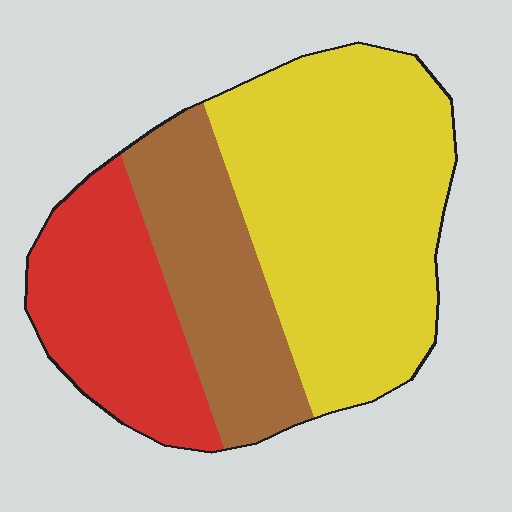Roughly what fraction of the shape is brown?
Brown covers around 25% of the shape.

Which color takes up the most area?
Yellow, at roughly 50%.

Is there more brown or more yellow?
Yellow.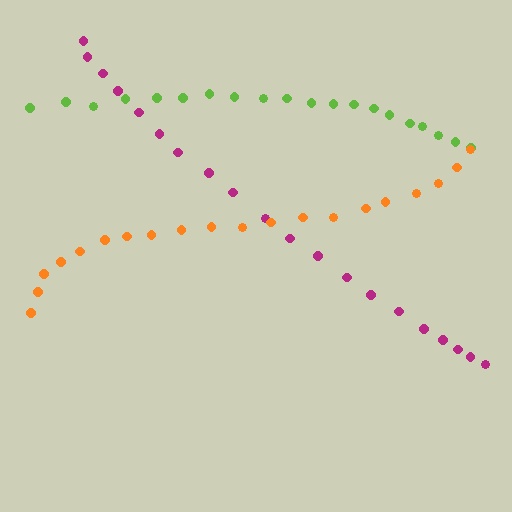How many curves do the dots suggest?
There are 3 distinct paths.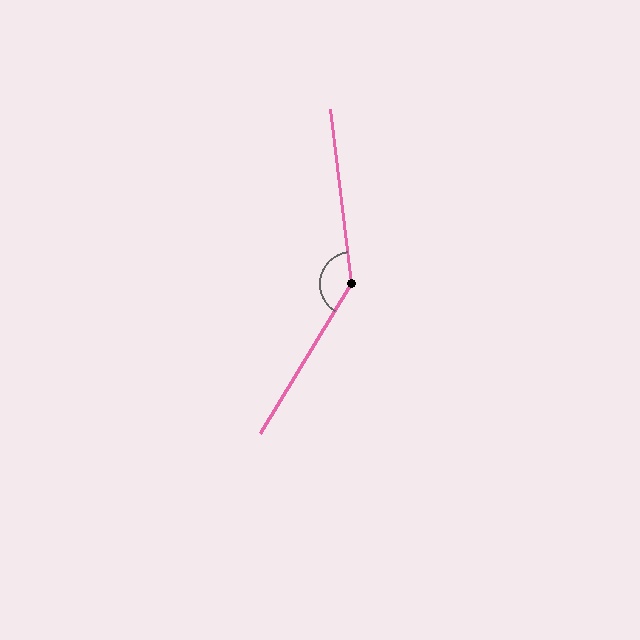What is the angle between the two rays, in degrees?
Approximately 142 degrees.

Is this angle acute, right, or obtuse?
It is obtuse.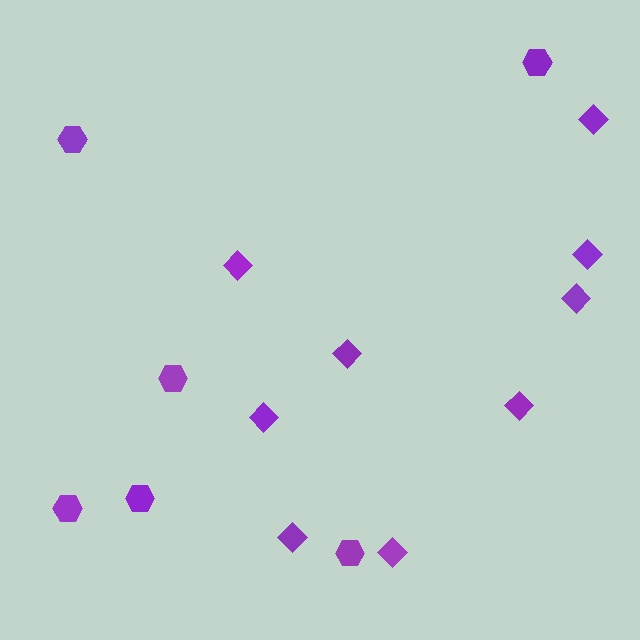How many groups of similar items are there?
There are 2 groups: one group of hexagons (6) and one group of diamonds (9).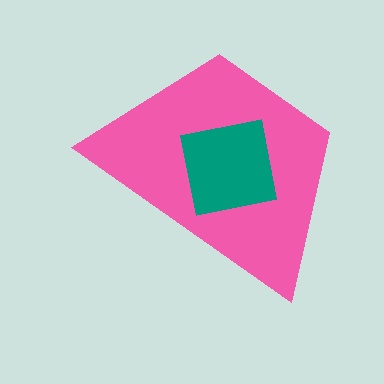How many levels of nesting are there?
2.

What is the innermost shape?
The teal square.